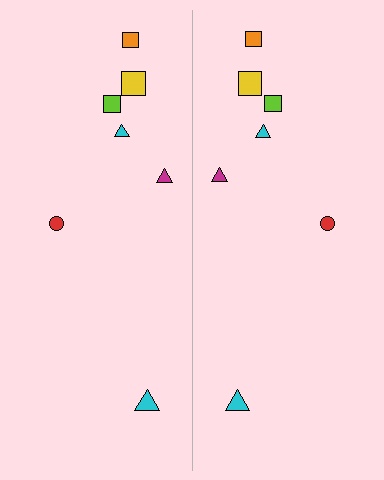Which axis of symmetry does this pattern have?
The pattern has a vertical axis of symmetry running through the center of the image.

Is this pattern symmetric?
Yes, this pattern has bilateral (reflection) symmetry.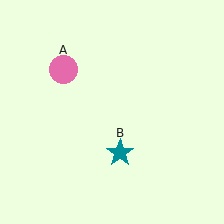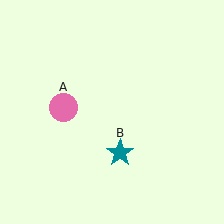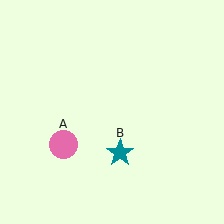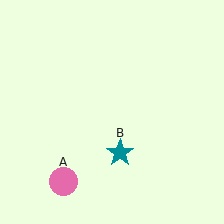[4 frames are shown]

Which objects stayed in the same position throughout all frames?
Teal star (object B) remained stationary.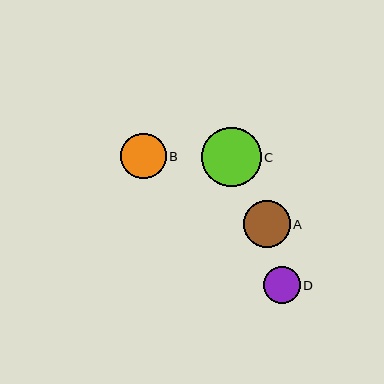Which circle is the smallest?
Circle D is the smallest with a size of approximately 37 pixels.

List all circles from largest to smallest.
From largest to smallest: C, A, B, D.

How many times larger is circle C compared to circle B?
Circle C is approximately 1.3 times the size of circle B.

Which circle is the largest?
Circle C is the largest with a size of approximately 59 pixels.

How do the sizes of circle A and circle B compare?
Circle A and circle B are approximately the same size.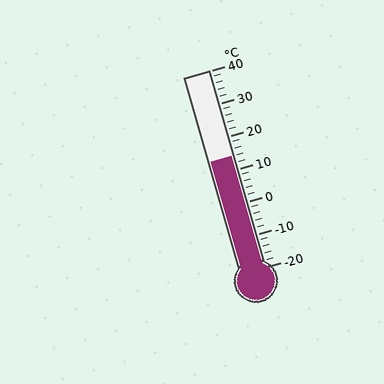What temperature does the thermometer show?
The thermometer shows approximately 14°C.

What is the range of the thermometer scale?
The thermometer scale ranges from -20°C to 40°C.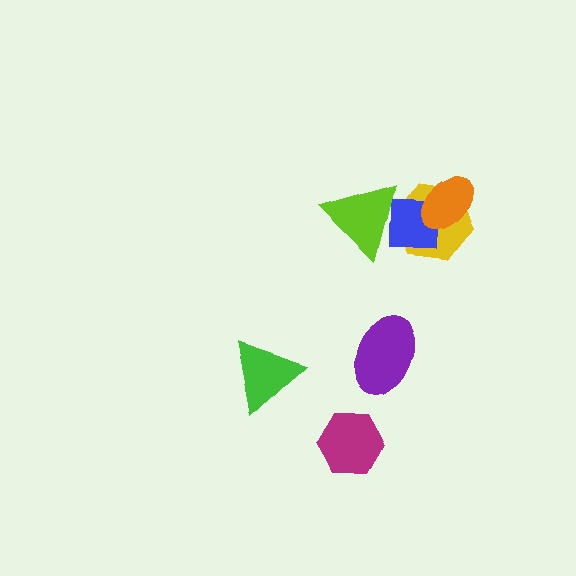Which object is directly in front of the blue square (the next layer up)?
The orange ellipse is directly in front of the blue square.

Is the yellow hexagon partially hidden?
Yes, it is partially covered by another shape.